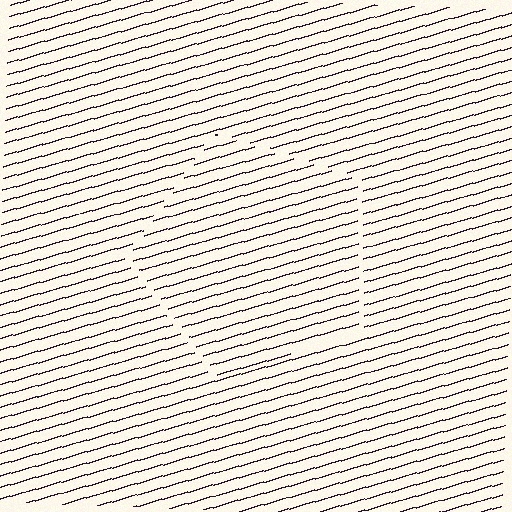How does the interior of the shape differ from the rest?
The interior of the shape contains the same grating, shifted by half a period — the contour is defined by the phase discontinuity where line-ends from the inner and outer gratings abut.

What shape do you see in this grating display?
An illusory pentagon. The interior of the shape contains the same grating, shifted by half a period — the contour is defined by the phase discontinuity where line-ends from the inner and outer gratings abut.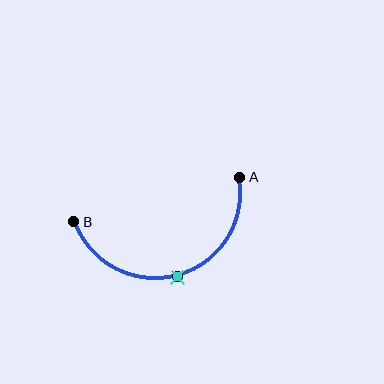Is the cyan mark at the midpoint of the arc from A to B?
Yes. The cyan mark lies on the arc at equal arc-length from both A and B — it is the arc midpoint.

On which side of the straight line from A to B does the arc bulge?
The arc bulges below the straight line connecting A and B.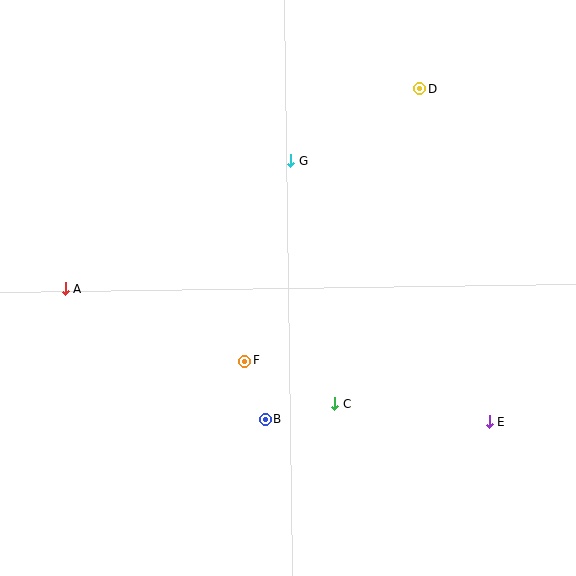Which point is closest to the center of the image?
Point F at (245, 361) is closest to the center.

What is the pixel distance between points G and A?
The distance between G and A is 260 pixels.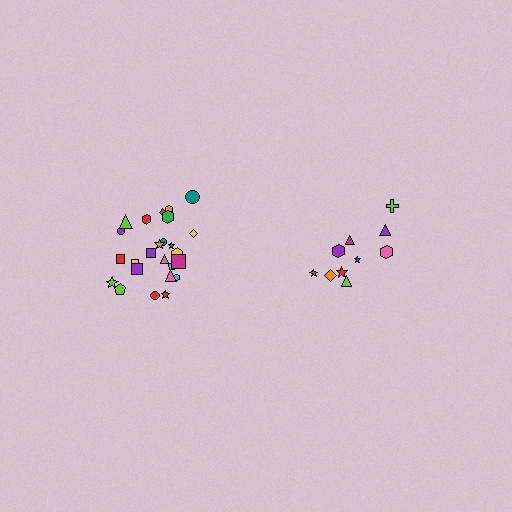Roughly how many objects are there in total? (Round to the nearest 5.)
Roughly 35 objects in total.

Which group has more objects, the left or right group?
The left group.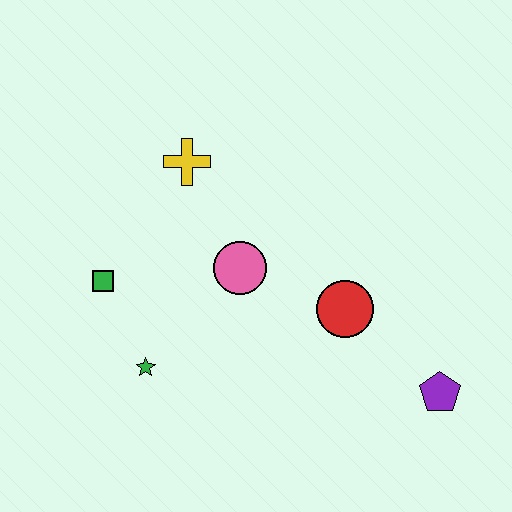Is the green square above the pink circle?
No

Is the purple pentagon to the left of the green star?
No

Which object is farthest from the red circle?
The green square is farthest from the red circle.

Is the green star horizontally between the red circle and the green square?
Yes